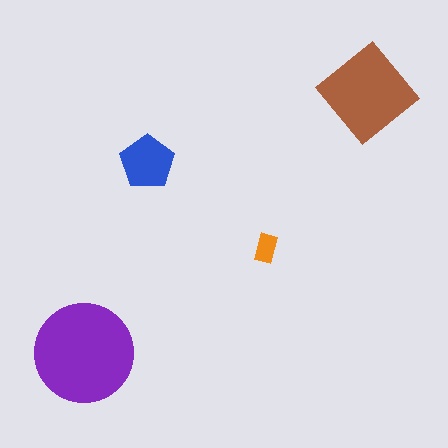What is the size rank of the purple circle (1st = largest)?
1st.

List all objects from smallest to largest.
The orange rectangle, the blue pentagon, the brown diamond, the purple circle.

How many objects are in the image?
There are 4 objects in the image.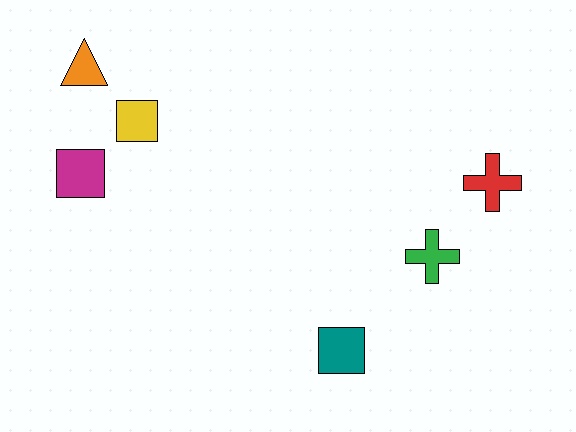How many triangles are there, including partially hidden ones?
There is 1 triangle.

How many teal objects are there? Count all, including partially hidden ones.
There is 1 teal object.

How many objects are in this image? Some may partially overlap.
There are 6 objects.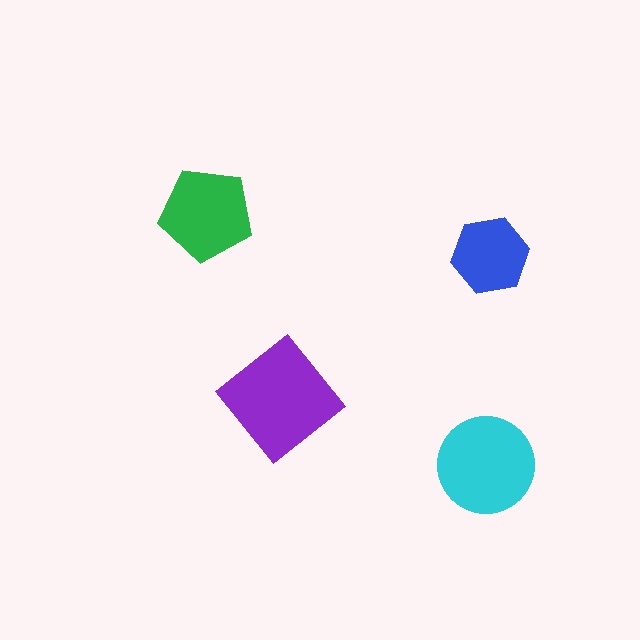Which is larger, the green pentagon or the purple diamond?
The purple diamond.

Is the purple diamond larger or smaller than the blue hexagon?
Larger.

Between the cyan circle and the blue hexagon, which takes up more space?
The cyan circle.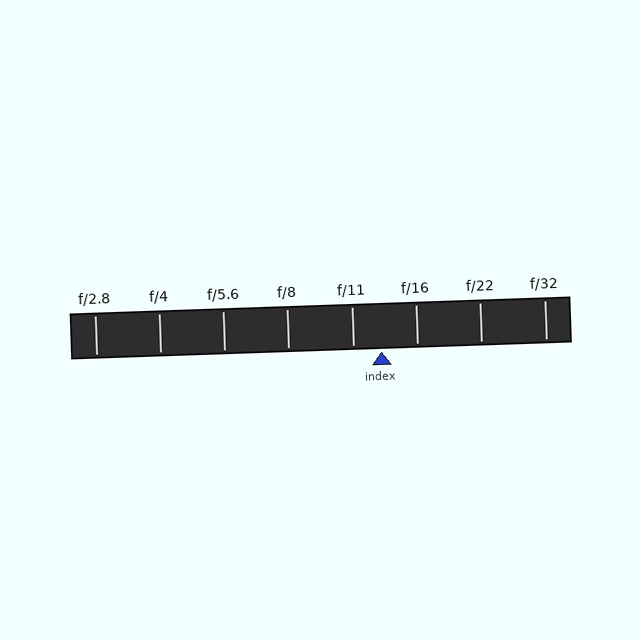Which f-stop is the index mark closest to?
The index mark is closest to f/11.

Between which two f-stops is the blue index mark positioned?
The index mark is between f/11 and f/16.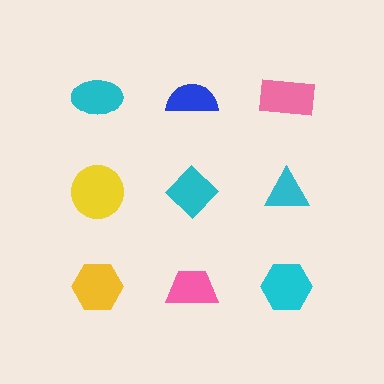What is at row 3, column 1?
A yellow hexagon.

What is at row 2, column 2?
A cyan diamond.